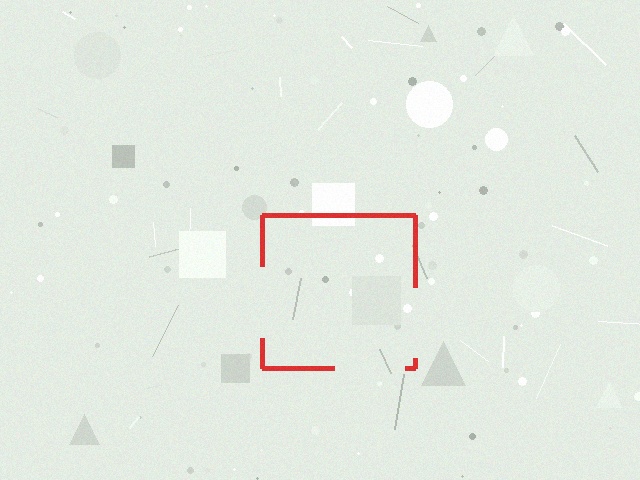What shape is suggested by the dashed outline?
The dashed outline suggests a square.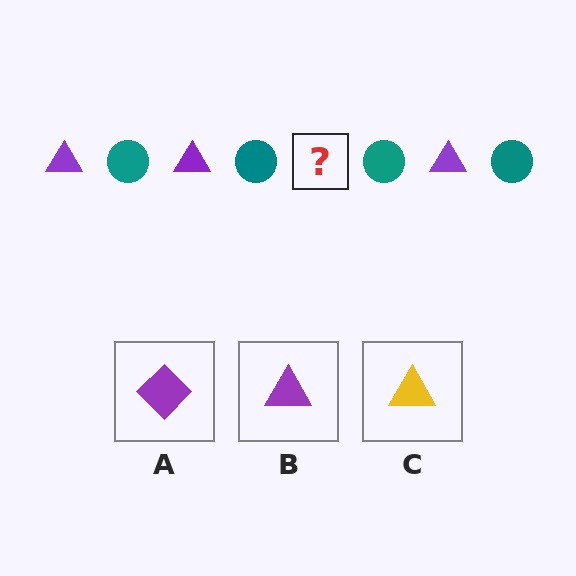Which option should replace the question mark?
Option B.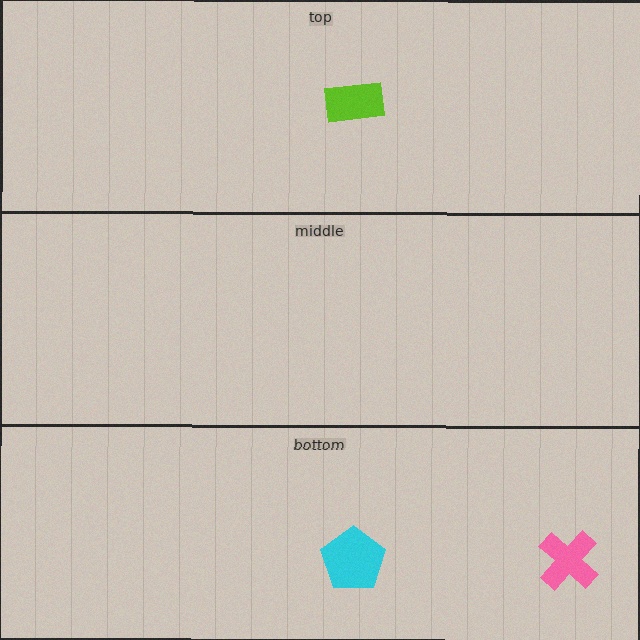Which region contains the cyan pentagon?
The bottom region.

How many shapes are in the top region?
1.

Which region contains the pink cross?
The bottom region.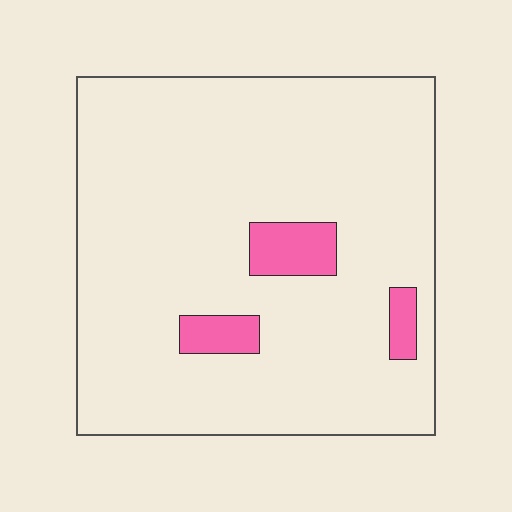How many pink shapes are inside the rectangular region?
3.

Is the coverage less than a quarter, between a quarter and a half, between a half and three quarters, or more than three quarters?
Less than a quarter.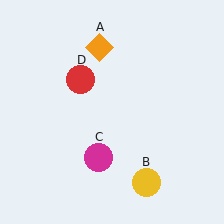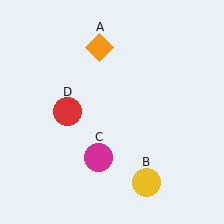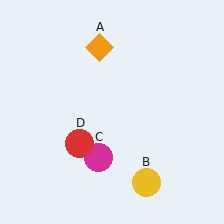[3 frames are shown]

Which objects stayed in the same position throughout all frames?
Orange diamond (object A) and yellow circle (object B) and magenta circle (object C) remained stationary.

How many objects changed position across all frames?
1 object changed position: red circle (object D).